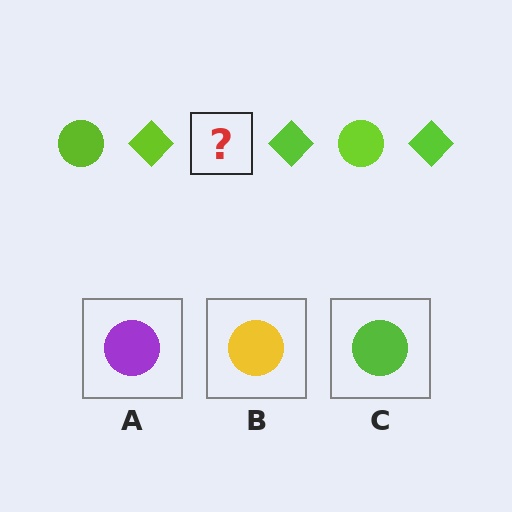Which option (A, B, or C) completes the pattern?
C.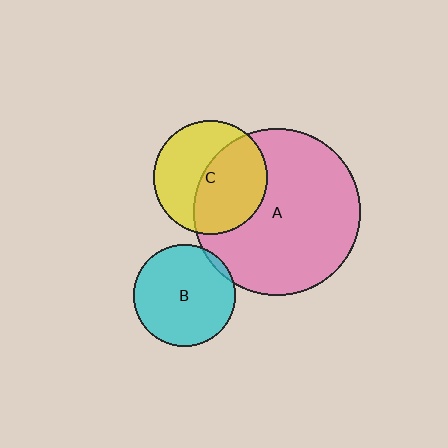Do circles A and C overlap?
Yes.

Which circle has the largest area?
Circle A (pink).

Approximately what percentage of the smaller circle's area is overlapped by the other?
Approximately 50%.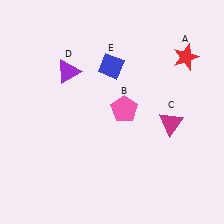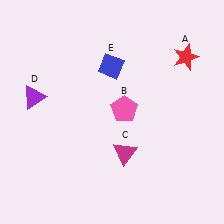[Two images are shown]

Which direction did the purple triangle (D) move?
The purple triangle (D) moved left.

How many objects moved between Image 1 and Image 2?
2 objects moved between the two images.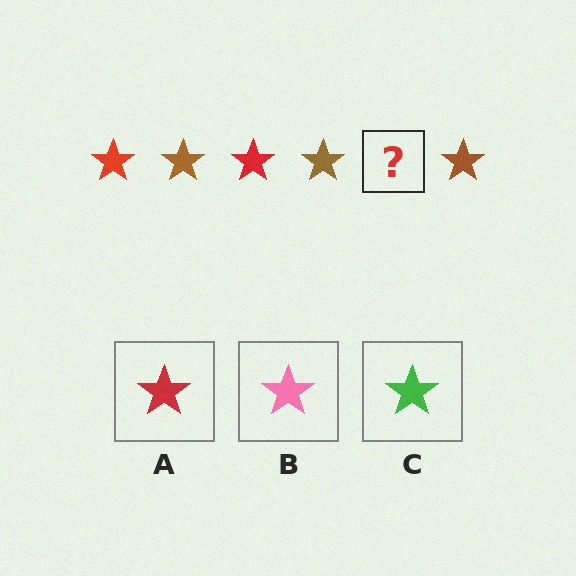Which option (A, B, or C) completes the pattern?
A.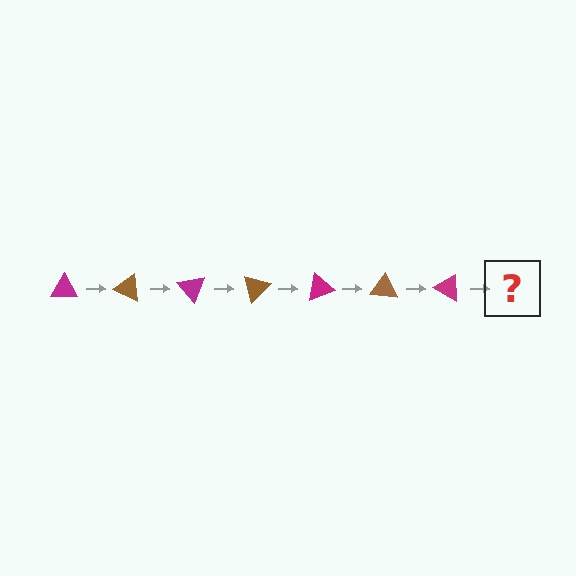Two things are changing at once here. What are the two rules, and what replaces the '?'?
The two rules are that it rotates 25 degrees each step and the color cycles through magenta and brown. The '?' should be a brown triangle, rotated 175 degrees from the start.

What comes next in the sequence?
The next element should be a brown triangle, rotated 175 degrees from the start.